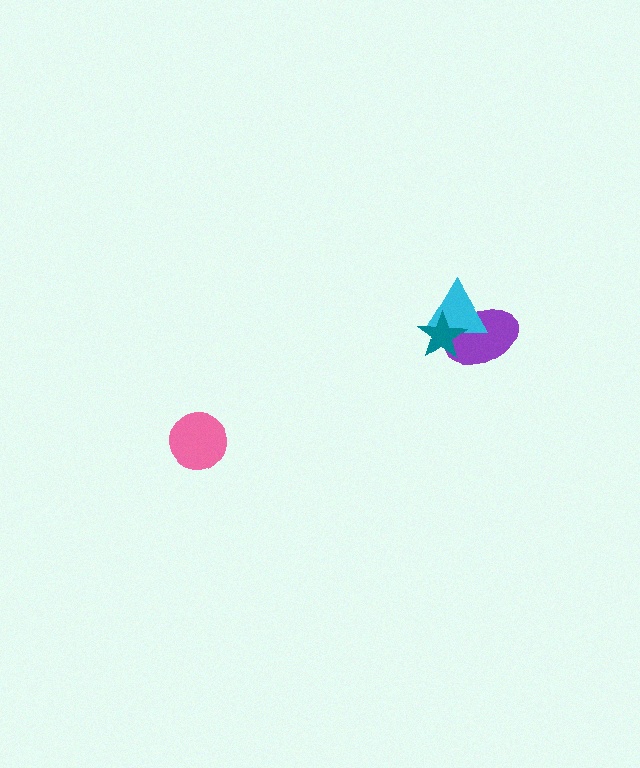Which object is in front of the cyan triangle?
The teal star is in front of the cyan triangle.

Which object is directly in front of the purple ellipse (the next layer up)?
The cyan triangle is directly in front of the purple ellipse.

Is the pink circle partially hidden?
No, no other shape covers it.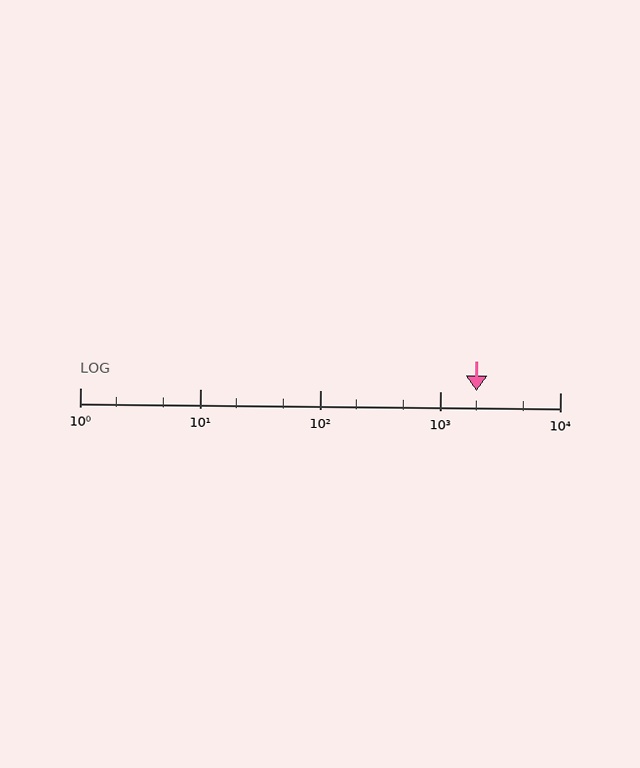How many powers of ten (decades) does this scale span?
The scale spans 4 decades, from 1 to 10000.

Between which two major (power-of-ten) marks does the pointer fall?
The pointer is between 1000 and 10000.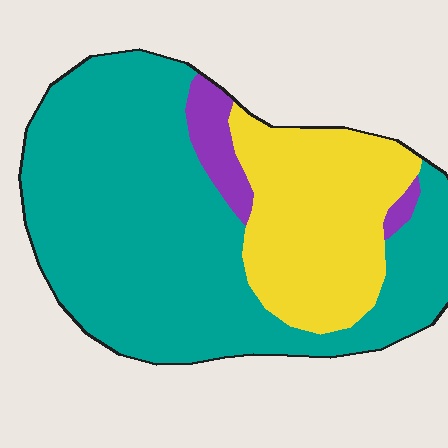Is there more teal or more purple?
Teal.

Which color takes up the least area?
Purple, at roughly 5%.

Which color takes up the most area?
Teal, at roughly 65%.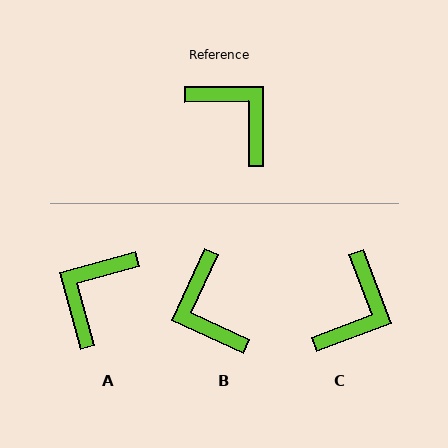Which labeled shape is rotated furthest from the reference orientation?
B, about 155 degrees away.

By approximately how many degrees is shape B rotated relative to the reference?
Approximately 155 degrees counter-clockwise.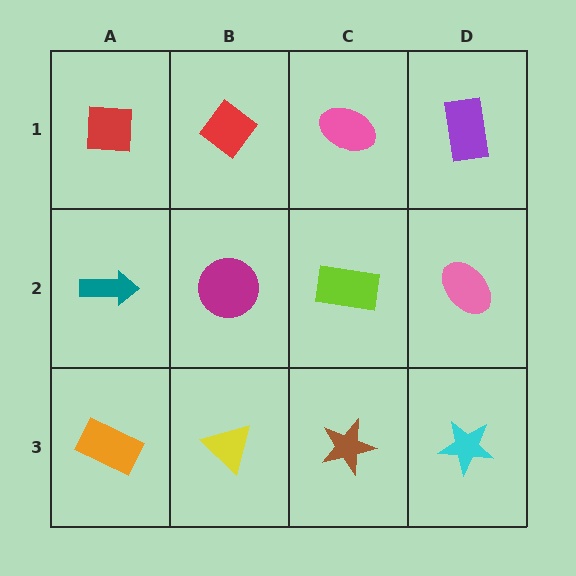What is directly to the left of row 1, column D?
A pink ellipse.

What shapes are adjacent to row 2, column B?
A red diamond (row 1, column B), a yellow triangle (row 3, column B), a teal arrow (row 2, column A), a lime rectangle (row 2, column C).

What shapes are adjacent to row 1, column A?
A teal arrow (row 2, column A), a red diamond (row 1, column B).